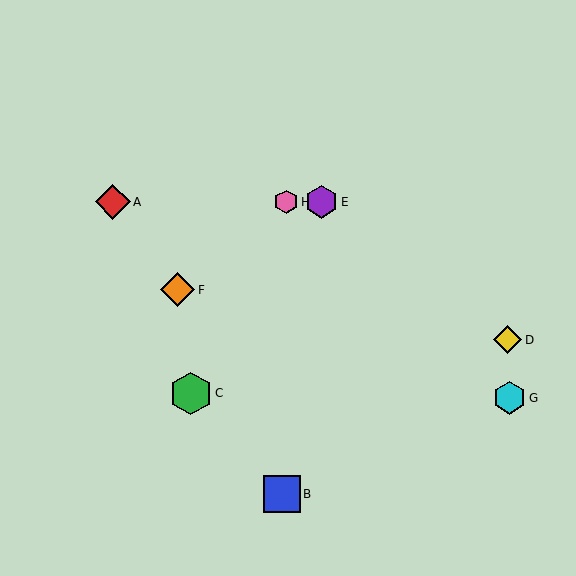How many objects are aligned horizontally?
3 objects (A, E, H) are aligned horizontally.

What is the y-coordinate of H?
Object H is at y≈202.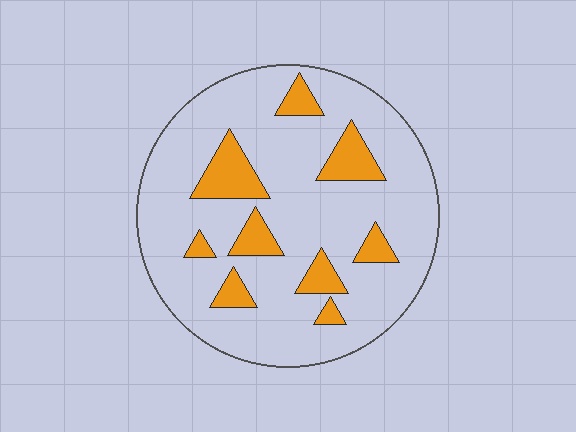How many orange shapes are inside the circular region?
9.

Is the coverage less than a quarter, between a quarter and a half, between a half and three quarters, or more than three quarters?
Less than a quarter.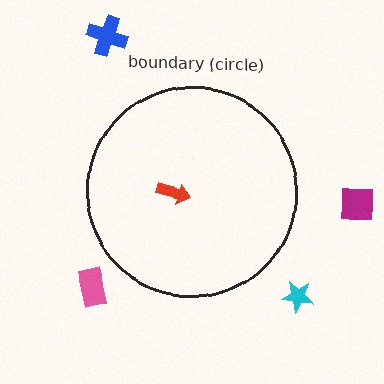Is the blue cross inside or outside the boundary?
Outside.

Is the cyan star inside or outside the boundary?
Outside.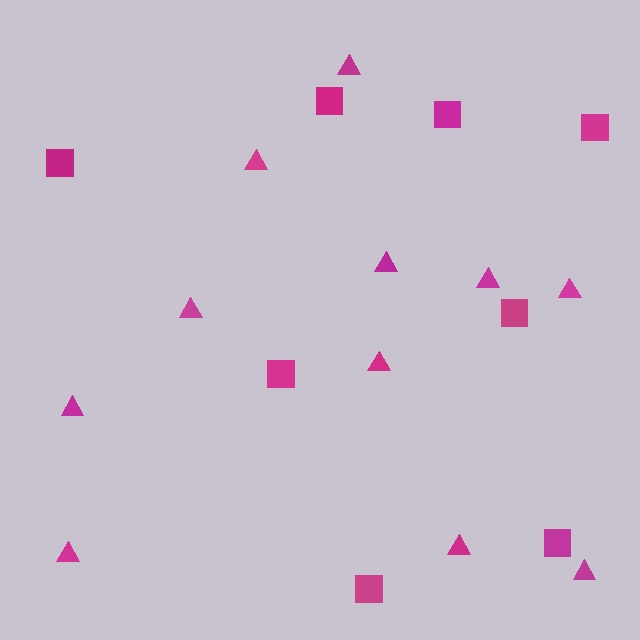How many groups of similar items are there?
There are 2 groups: one group of squares (8) and one group of triangles (11).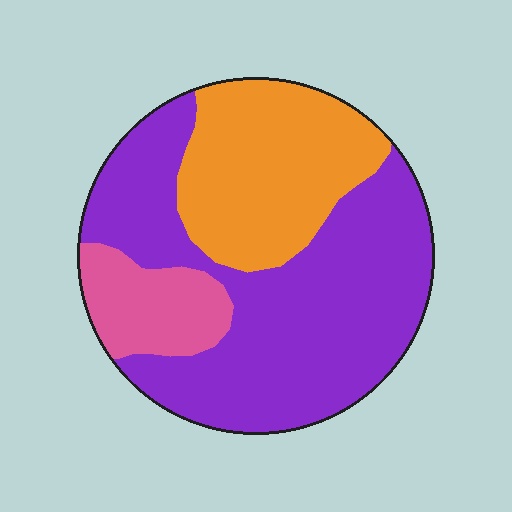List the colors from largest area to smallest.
From largest to smallest: purple, orange, pink.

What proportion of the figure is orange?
Orange covers about 30% of the figure.